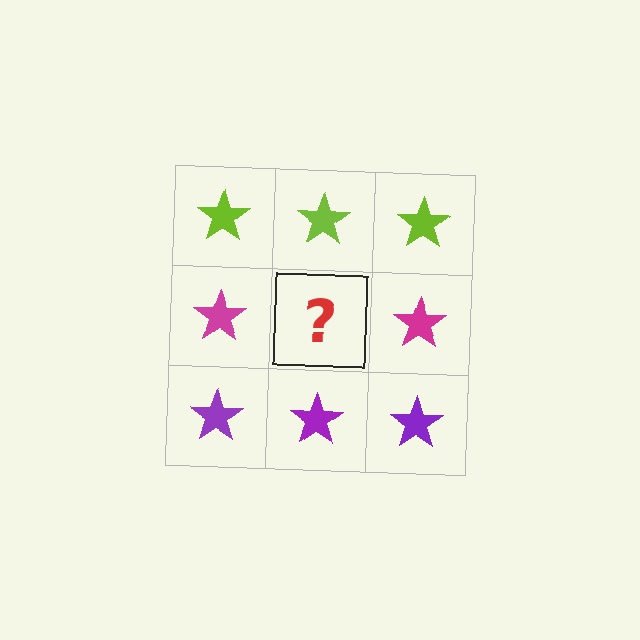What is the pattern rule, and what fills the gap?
The rule is that each row has a consistent color. The gap should be filled with a magenta star.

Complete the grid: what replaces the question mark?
The question mark should be replaced with a magenta star.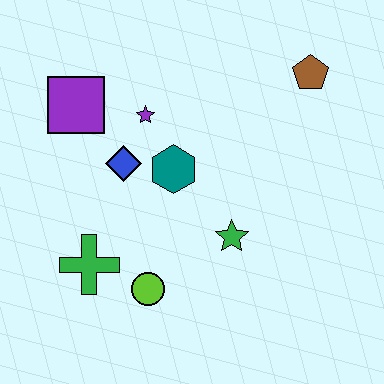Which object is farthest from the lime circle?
The brown pentagon is farthest from the lime circle.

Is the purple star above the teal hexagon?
Yes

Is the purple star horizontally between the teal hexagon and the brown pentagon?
No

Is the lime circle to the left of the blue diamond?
No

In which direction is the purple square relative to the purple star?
The purple square is to the left of the purple star.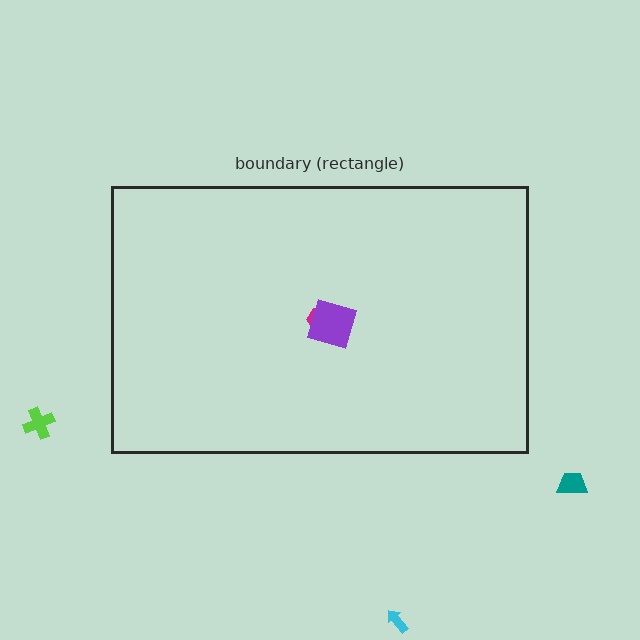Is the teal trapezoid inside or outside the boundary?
Outside.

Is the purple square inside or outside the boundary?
Inside.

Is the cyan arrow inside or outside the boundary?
Outside.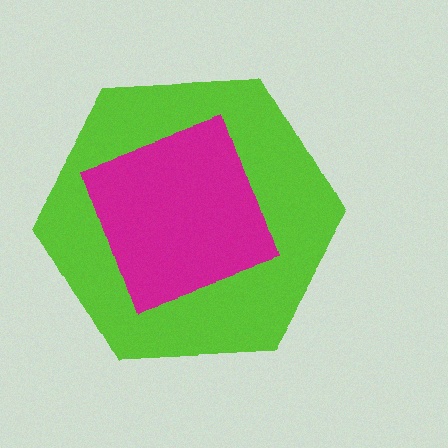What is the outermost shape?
The lime hexagon.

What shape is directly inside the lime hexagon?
The magenta square.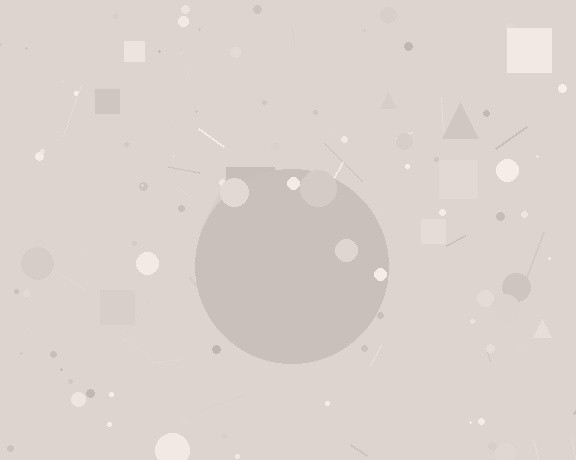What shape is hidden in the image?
A circle is hidden in the image.